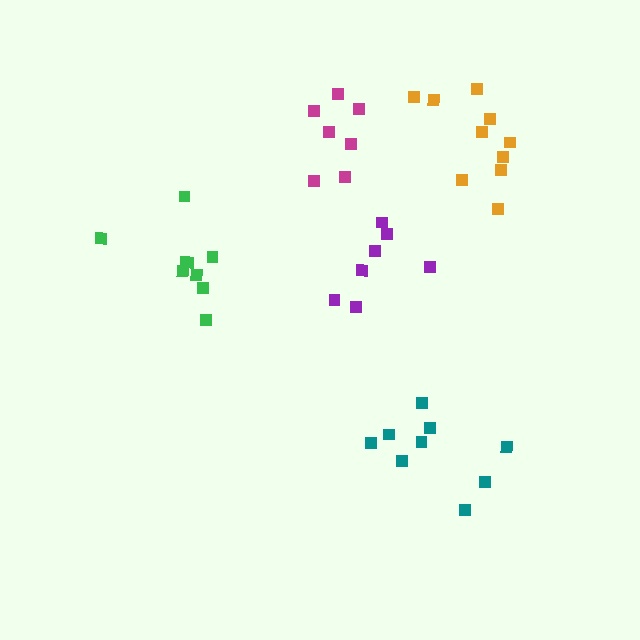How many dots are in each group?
Group 1: 10 dots, Group 2: 7 dots, Group 3: 9 dots, Group 4: 7 dots, Group 5: 9 dots (42 total).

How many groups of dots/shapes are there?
There are 5 groups.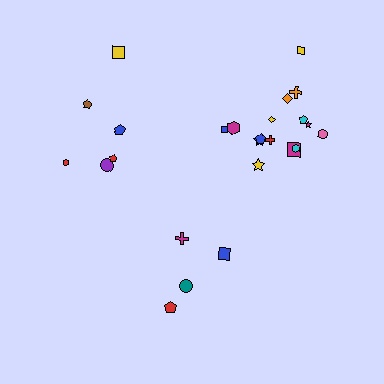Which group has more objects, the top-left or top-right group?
The top-right group.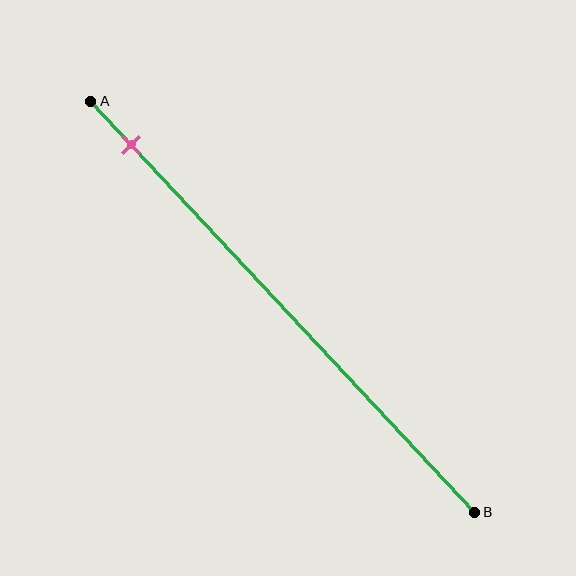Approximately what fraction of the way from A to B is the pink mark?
The pink mark is approximately 10% of the way from A to B.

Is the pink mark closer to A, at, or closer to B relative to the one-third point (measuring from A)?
The pink mark is closer to point A than the one-third point of segment AB.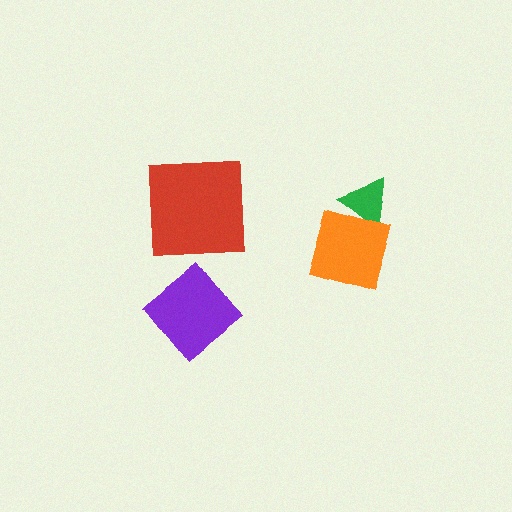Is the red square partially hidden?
No, no other shape covers it.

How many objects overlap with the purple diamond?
0 objects overlap with the purple diamond.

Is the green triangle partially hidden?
Yes, it is partially covered by another shape.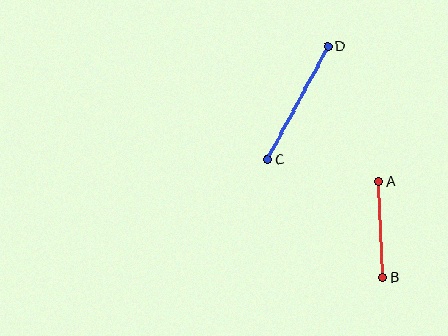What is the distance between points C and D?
The distance is approximately 129 pixels.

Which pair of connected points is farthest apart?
Points C and D are farthest apart.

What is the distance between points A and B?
The distance is approximately 96 pixels.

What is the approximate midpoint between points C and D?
The midpoint is at approximately (298, 103) pixels.